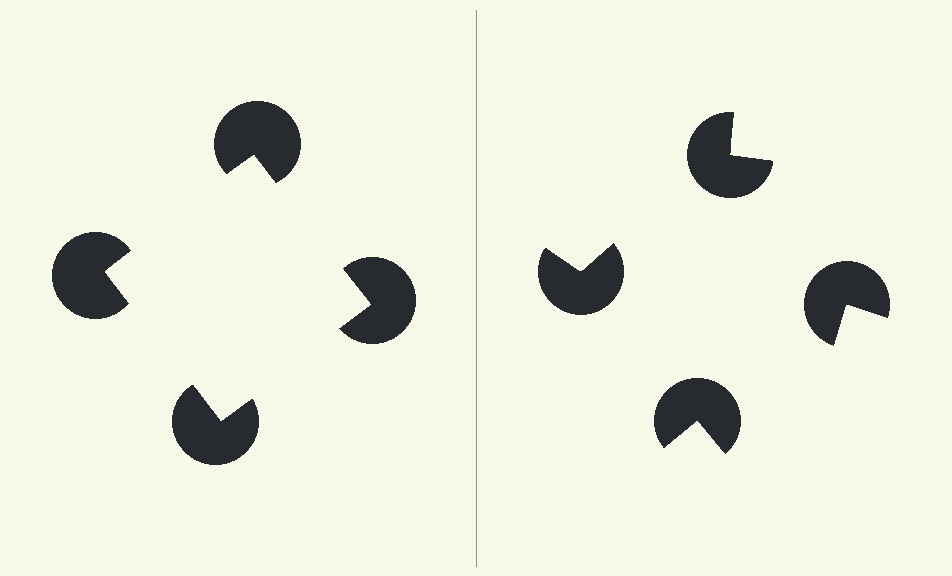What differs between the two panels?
The pac-man discs are positioned identically on both sides; only the wedge orientations differ. On the left they align to a square; on the right they are misaligned.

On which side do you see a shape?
An illusory square appears on the left side. On the right side the wedge cuts are rotated, so no coherent shape forms.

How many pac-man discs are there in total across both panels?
8 — 4 on each side.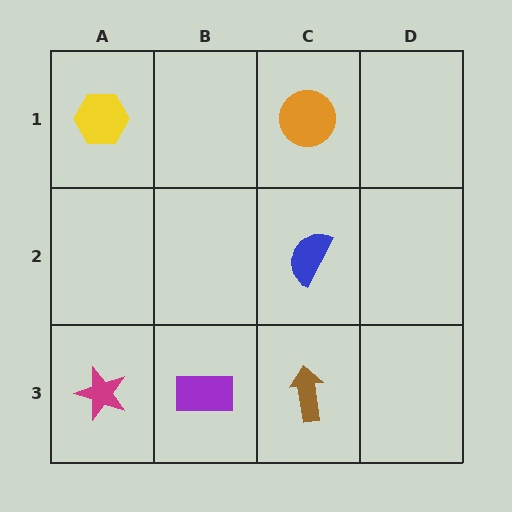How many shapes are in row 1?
2 shapes.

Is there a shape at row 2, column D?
No, that cell is empty.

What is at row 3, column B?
A purple rectangle.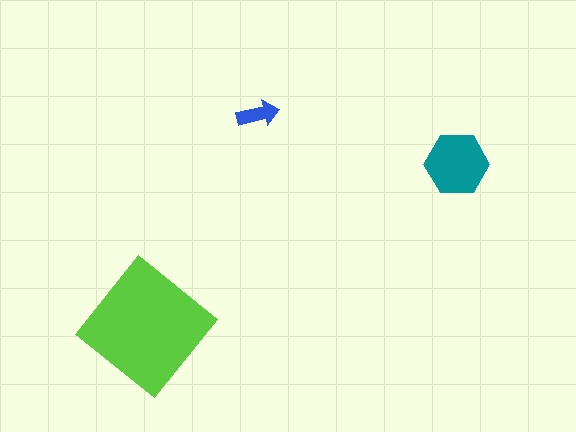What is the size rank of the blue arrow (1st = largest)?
3rd.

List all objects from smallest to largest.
The blue arrow, the teal hexagon, the lime diamond.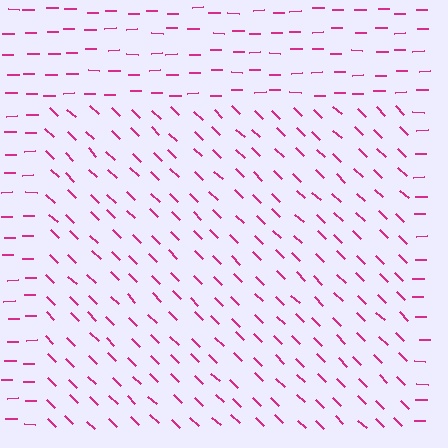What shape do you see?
I see a rectangle.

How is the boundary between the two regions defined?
The boundary is defined purely by a change in line orientation (approximately 45 degrees difference). All lines are the same color and thickness.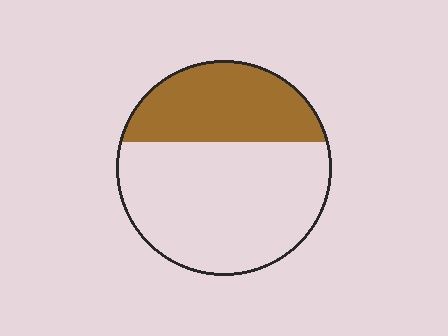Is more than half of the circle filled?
No.